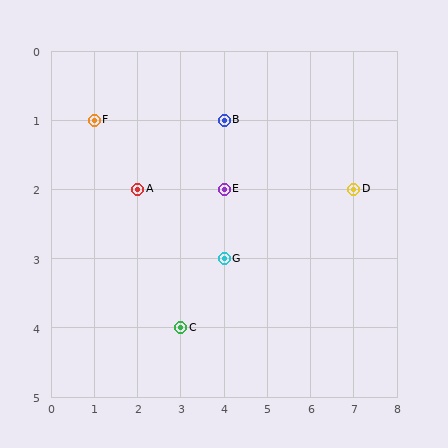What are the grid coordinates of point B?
Point B is at grid coordinates (4, 1).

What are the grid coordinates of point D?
Point D is at grid coordinates (7, 2).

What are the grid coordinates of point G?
Point G is at grid coordinates (4, 3).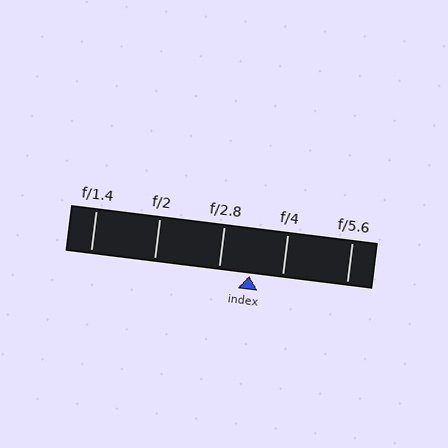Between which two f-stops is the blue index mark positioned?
The index mark is between f/2.8 and f/4.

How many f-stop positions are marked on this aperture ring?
There are 5 f-stop positions marked.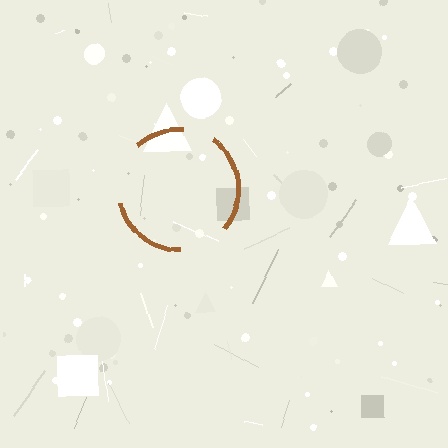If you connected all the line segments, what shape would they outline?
They would outline a circle.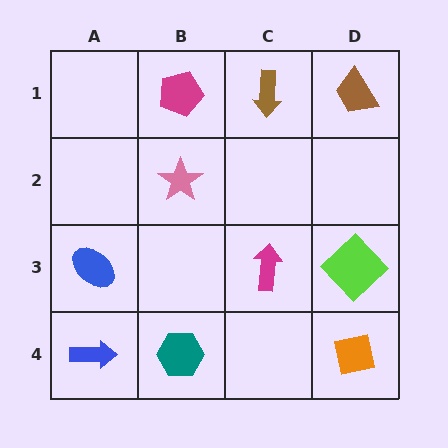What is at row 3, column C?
A magenta arrow.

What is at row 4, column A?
A blue arrow.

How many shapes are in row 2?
1 shape.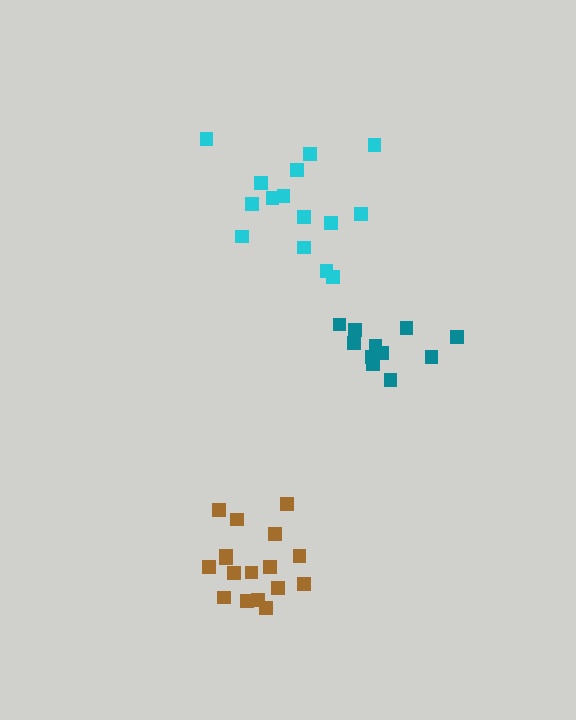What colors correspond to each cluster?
The clusters are colored: teal, brown, cyan.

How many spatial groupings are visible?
There are 3 spatial groupings.